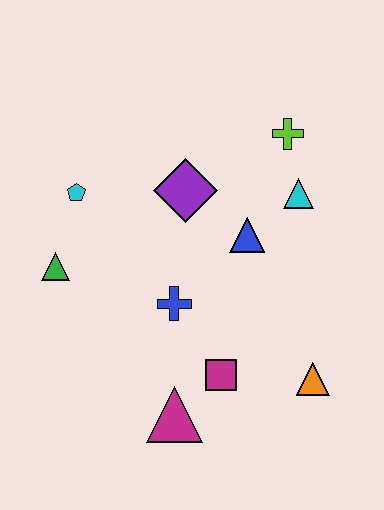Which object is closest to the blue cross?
The magenta square is closest to the blue cross.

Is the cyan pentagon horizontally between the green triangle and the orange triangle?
Yes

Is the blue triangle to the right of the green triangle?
Yes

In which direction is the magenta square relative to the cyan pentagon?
The magenta square is below the cyan pentagon.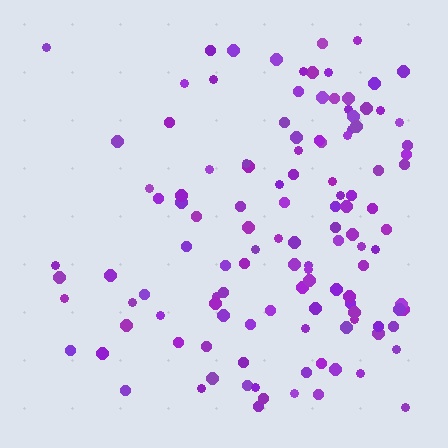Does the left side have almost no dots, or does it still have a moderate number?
Still a moderate number, just noticeably fewer than the right.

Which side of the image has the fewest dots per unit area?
The left.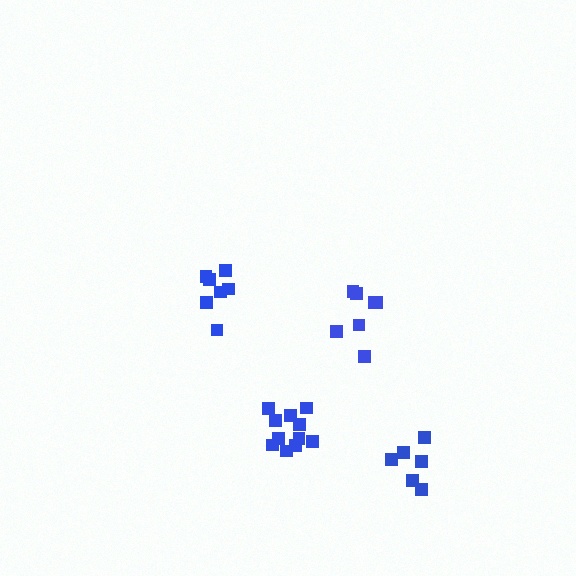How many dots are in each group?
Group 1: 7 dots, Group 2: 11 dots, Group 3: 7 dots, Group 4: 7 dots (32 total).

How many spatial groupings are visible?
There are 4 spatial groupings.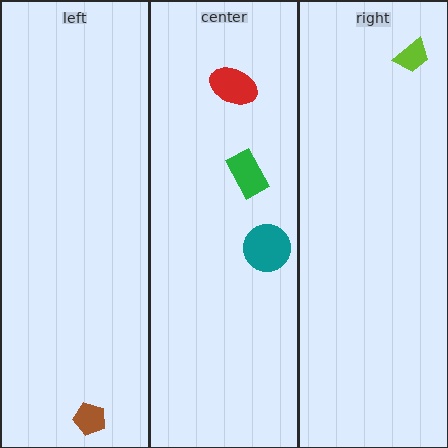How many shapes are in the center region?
3.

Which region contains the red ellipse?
The center region.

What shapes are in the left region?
The brown pentagon.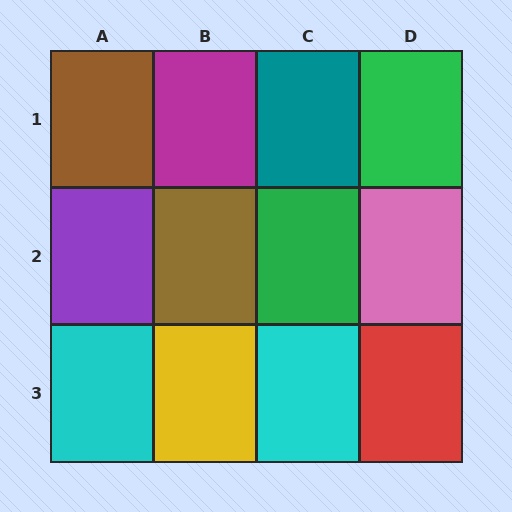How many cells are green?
2 cells are green.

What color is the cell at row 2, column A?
Purple.